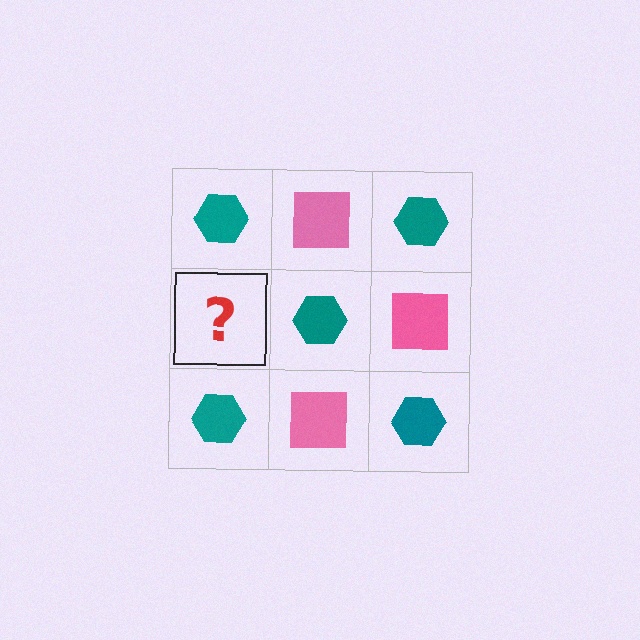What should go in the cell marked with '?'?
The missing cell should contain a pink square.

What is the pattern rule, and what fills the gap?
The rule is that it alternates teal hexagon and pink square in a checkerboard pattern. The gap should be filled with a pink square.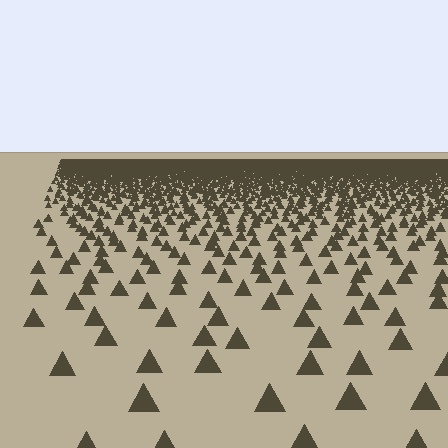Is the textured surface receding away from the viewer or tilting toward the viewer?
The surface is receding away from the viewer. Texture elements get smaller and denser toward the top.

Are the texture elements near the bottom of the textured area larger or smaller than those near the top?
Larger. Near the bottom, elements are closer to the viewer and appear at a bigger on-screen size.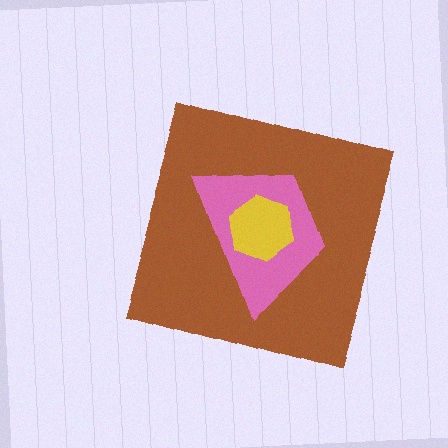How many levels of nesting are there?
3.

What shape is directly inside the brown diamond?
The pink trapezoid.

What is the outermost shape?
The brown diamond.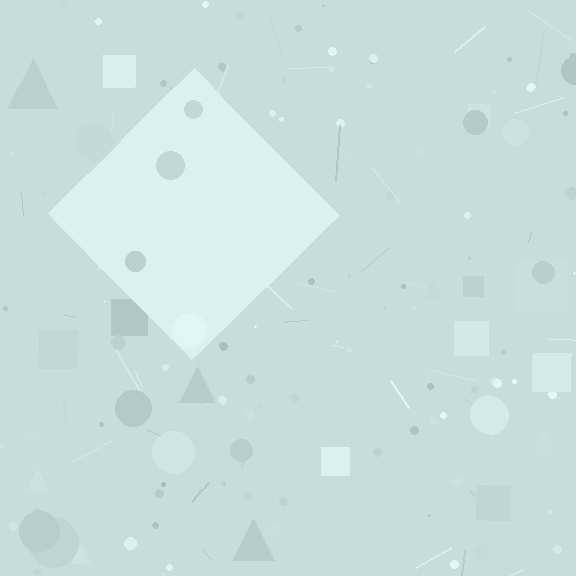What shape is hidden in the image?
A diamond is hidden in the image.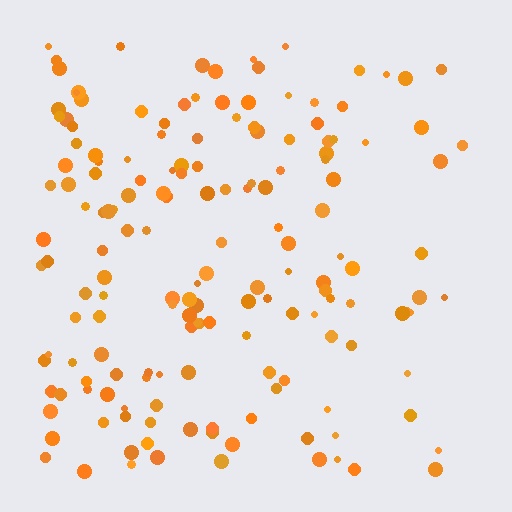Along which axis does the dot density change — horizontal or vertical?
Horizontal.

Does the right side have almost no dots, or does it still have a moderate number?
Still a moderate number, just noticeably fewer than the left.